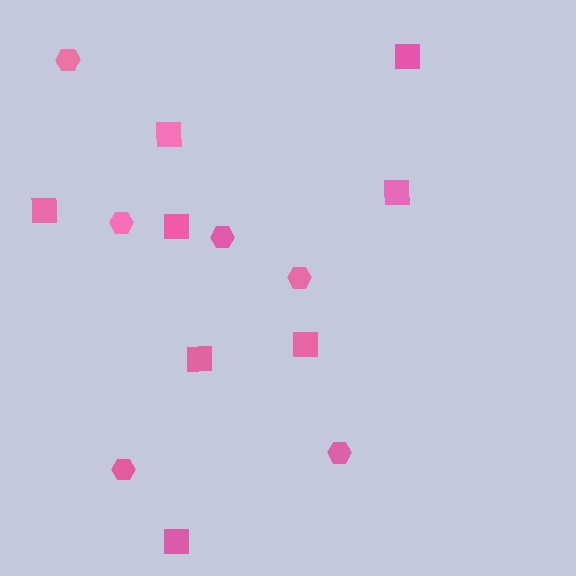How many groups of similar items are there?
There are 2 groups: one group of squares (8) and one group of hexagons (6).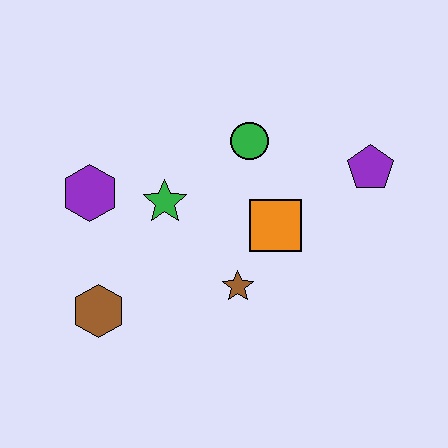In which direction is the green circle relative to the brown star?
The green circle is above the brown star.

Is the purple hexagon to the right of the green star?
No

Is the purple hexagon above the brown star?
Yes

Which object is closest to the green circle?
The orange square is closest to the green circle.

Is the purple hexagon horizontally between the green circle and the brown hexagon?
No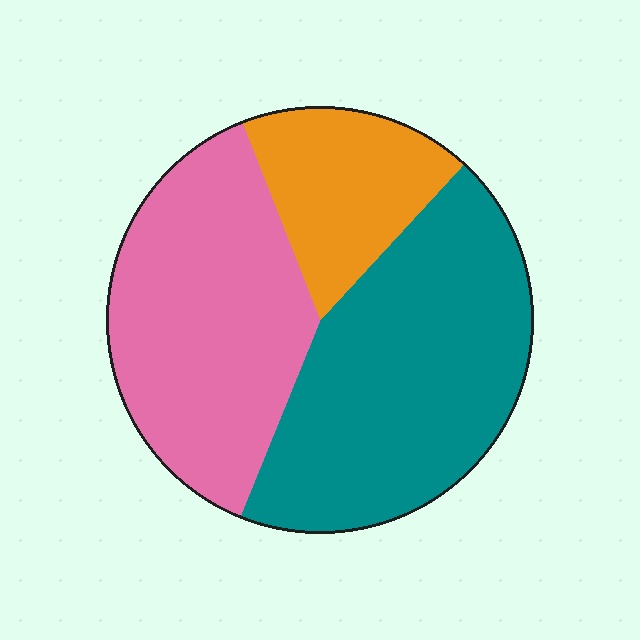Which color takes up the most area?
Teal, at roughly 45%.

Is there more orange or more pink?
Pink.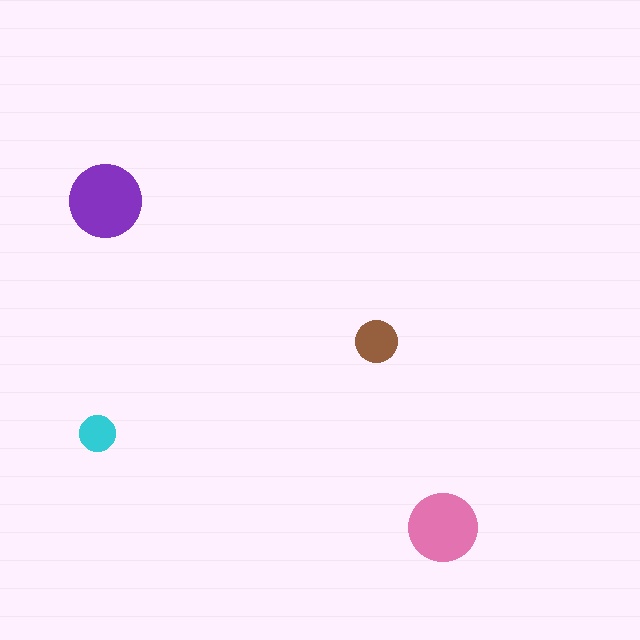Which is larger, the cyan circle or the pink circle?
The pink one.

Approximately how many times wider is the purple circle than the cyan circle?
About 2 times wider.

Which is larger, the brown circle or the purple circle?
The purple one.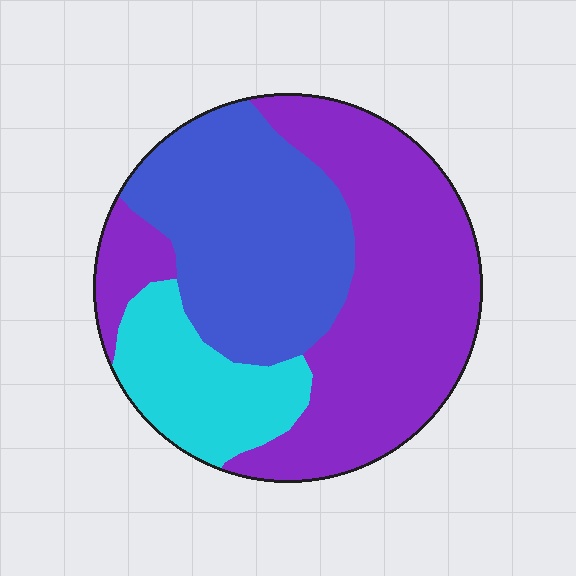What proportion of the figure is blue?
Blue takes up about one third (1/3) of the figure.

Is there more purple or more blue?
Purple.